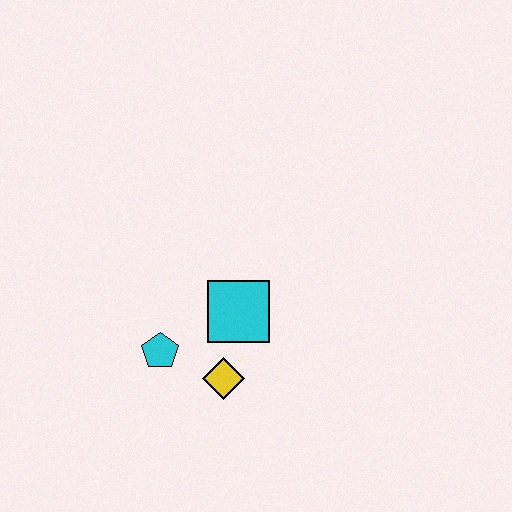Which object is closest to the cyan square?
The yellow diamond is closest to the cyan square.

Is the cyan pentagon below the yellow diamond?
No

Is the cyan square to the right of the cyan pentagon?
Yes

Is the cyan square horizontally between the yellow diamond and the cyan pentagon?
No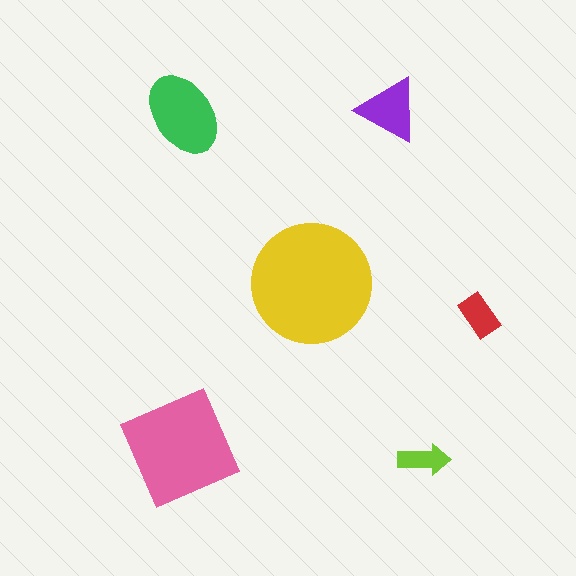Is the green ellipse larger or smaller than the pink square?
Smaller.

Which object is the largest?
The yellow circle.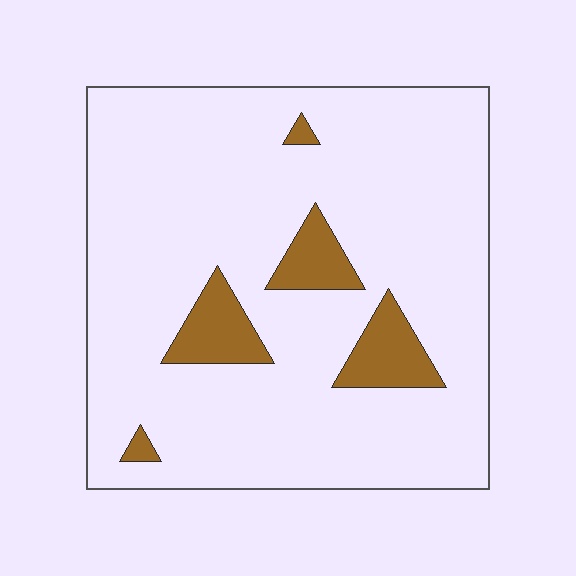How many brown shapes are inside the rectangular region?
5.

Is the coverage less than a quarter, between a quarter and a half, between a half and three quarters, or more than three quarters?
Less than a quarter.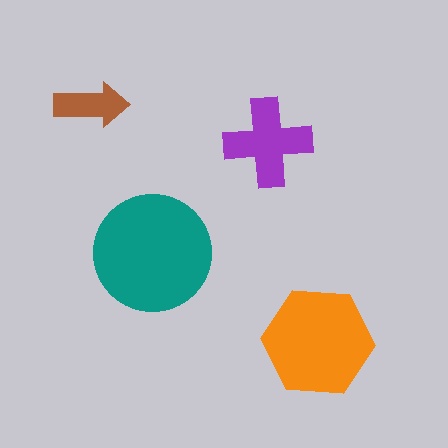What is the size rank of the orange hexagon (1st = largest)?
2nd.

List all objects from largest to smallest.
The teal circle, the orange hexagon, the purple cross, the brown arrow.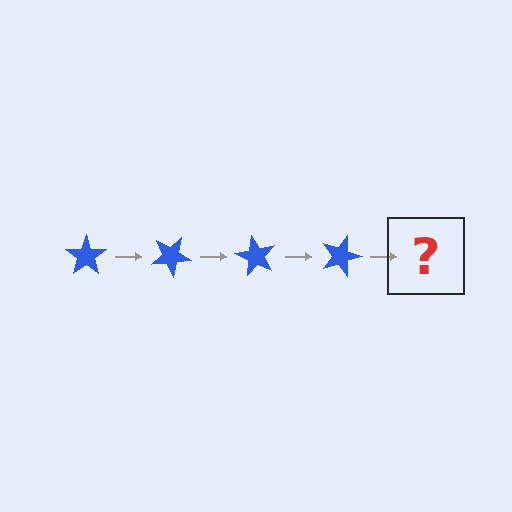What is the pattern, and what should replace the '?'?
The pattern is that the star rotates 30 degrees each step. The '?' should be a blue star rotated 120 degrees.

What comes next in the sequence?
The next element should be a blue star rotated 120 degrees.